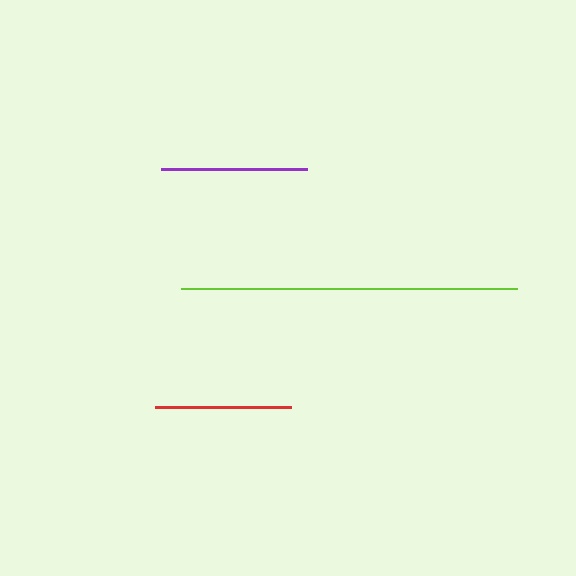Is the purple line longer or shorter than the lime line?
The lime line is longer than the purple line.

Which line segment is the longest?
The lime line is the longest at approximately 335 pixels.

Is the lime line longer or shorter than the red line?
The lime line is longer than the red line.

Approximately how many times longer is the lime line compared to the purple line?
The lime line is approximately 2.3 times the length of the purple line.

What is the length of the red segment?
The red segment is approximately 136 pixels long.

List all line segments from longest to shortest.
From longest to shortest: lime, purple, red.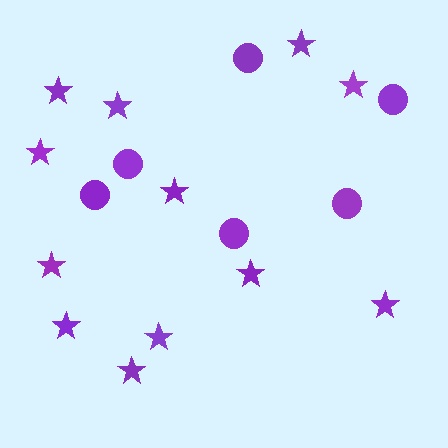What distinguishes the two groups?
There are 2 groups: one group of circles (6) and one group of stars (12).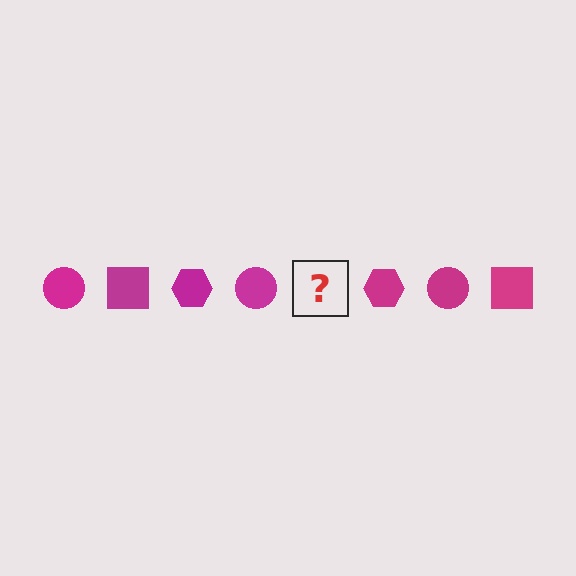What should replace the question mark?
The question mark should be replaced with a magenta square.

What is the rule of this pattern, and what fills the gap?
The rule is that the pattern cycles through circle, square, hexagon shapes in magenta. The gap should be filled with a magenta square.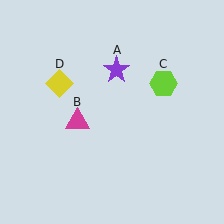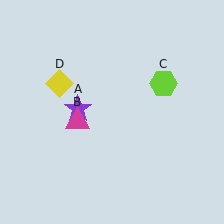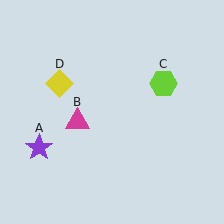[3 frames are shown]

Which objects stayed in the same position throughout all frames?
Magenta triangle (object B) and lime hexagon (object C) and yellow diamond (object D) remained stationary.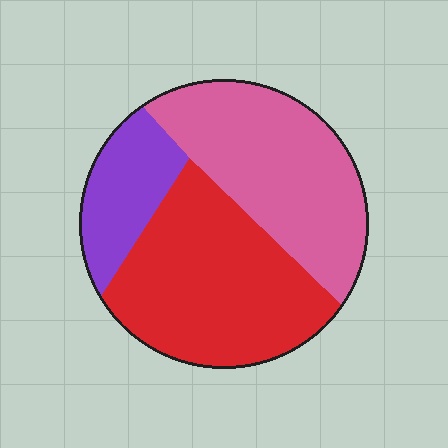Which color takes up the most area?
Red, at roughly 45%.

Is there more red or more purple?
Red.